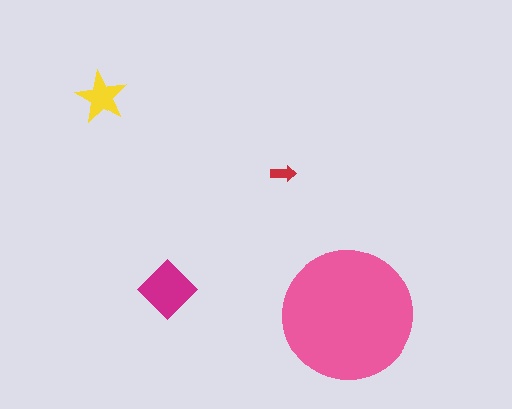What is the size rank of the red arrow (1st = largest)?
4th.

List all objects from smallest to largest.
The red arrow, the yellow star, the magenta diamond, the pink circle.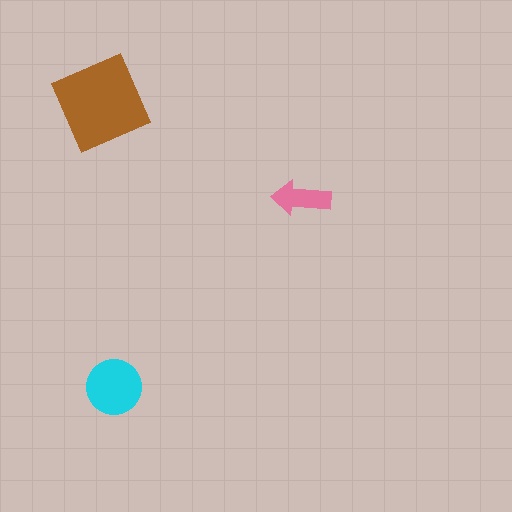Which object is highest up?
The brown diamond is topmost.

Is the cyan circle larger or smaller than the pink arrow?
Larger.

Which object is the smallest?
The pink arrow.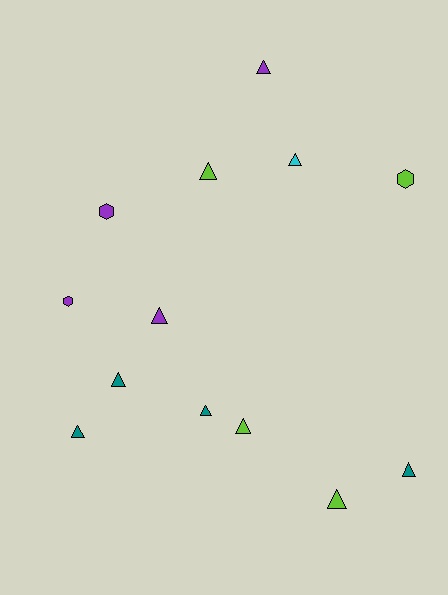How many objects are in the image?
There are 13 objects.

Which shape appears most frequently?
Triangle, with 10 objects.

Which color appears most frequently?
Lime, with 4 objects.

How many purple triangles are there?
There are 2 purple triangles.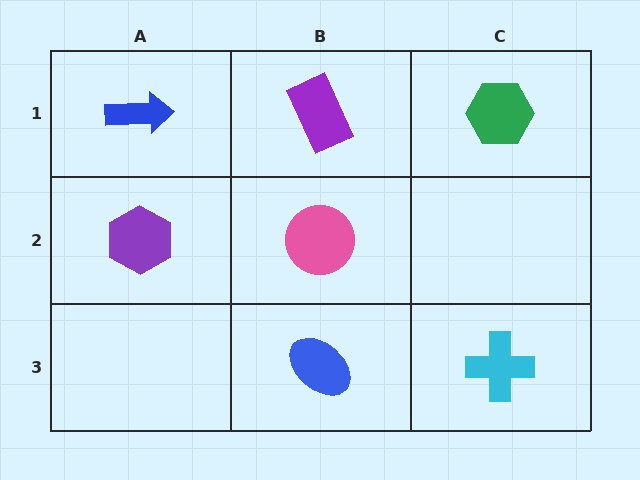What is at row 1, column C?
A green hexagon.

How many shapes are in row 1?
3 shapes.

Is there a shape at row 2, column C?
No, that cell is empty.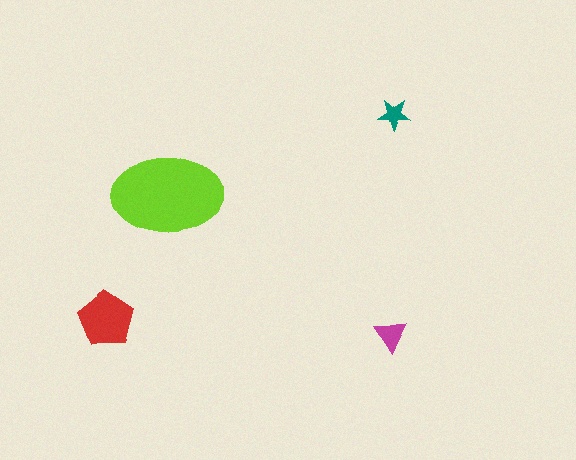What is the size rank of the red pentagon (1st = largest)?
2nd.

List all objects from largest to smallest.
The lime ellipse, the red pentagon, the magenta triangle, the teal star.